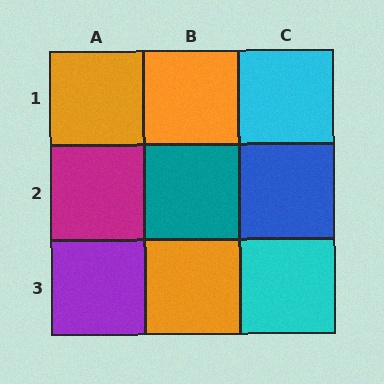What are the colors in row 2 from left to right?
Magenta, teal, blue.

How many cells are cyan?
2 cells are cyan.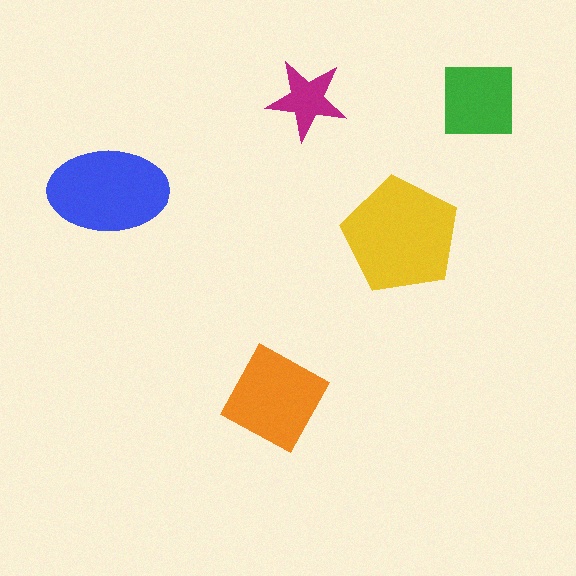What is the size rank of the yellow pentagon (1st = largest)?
1st.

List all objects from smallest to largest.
The magenta star, the green square, the orange diamond, the blue ellipse, the yellow pentagon.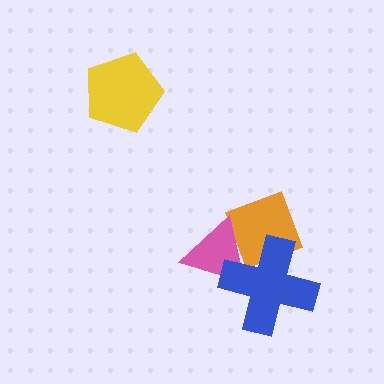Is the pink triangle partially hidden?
Yes, it is partially covered by another shape.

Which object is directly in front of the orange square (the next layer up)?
The pink triangle is directly in front of the orange square.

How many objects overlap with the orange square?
2 objects overlap with the orange square.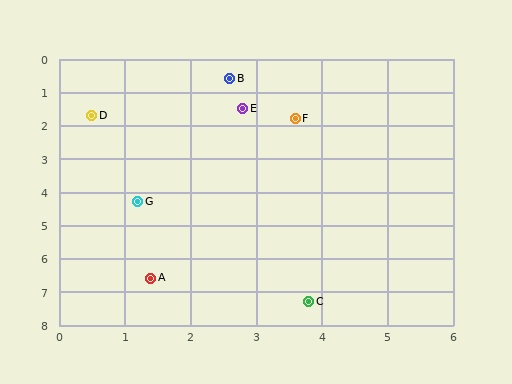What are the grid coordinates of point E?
Point E is at approximately (2.8, 1.5).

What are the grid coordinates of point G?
Point G is at approximately (1.2, 4.3).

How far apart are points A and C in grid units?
Points A and C are about 2.5 grid units apart.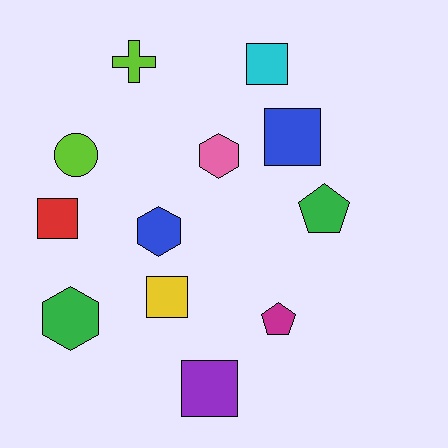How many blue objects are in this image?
There are 2 blue objects.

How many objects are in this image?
There are 12 objects.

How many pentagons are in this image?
There are 2 pentagons.